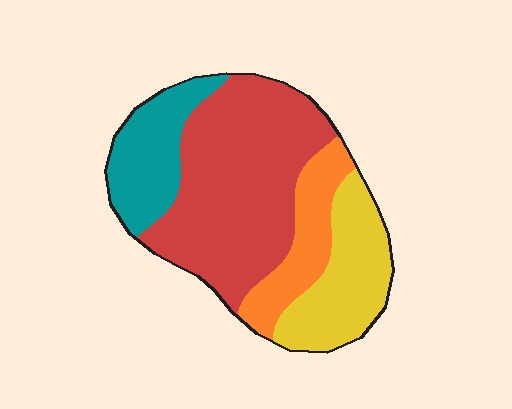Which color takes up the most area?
Red, at roughly 45%.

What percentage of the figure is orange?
Orange covers around 15% of the figure.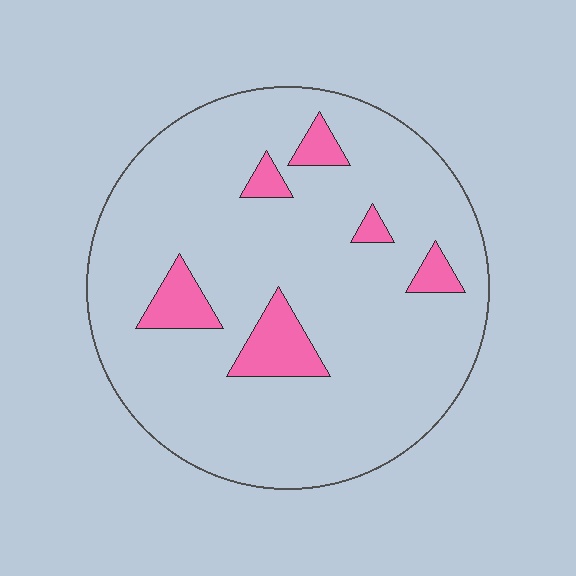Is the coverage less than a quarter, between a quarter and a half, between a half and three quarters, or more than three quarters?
Less than a quarter.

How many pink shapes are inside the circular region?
6.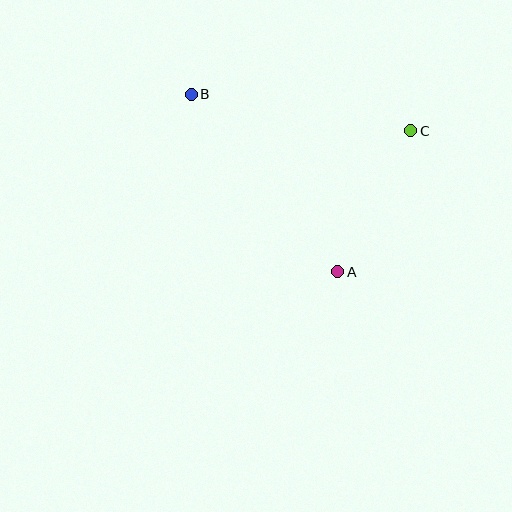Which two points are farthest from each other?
Points A and B are farthest from each other.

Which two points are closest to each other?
Points A and C are closest to each other.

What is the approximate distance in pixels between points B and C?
The distance between B and C is approximately 222 pixels.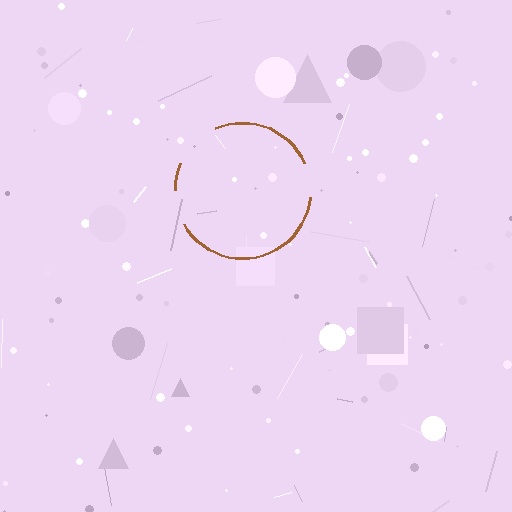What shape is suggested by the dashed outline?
The dashed outline suggests a circle.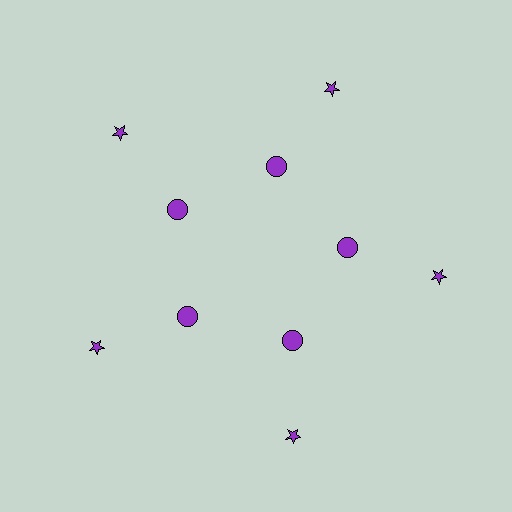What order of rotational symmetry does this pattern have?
This pattern has 5-fold rotational symmetry.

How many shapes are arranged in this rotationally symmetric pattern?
There are 10 shapes, arranged in 5 groups of 2.